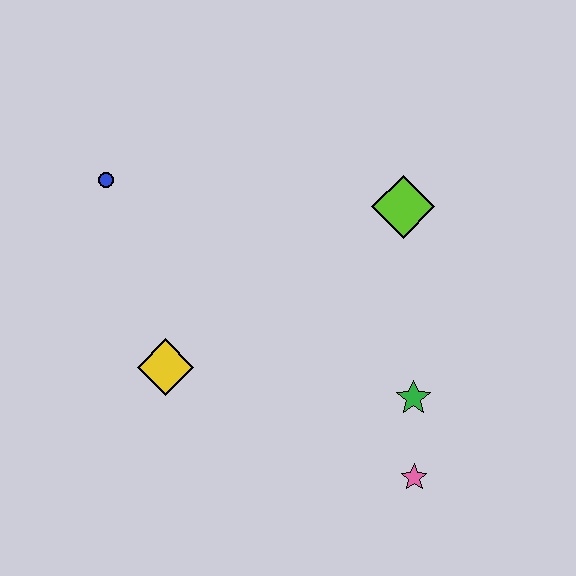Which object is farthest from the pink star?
The blue circle is farthest from the pink star.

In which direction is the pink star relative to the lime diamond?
The pink star is below the lime diamond.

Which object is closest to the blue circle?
The yellow diamond is closest to the blue circle.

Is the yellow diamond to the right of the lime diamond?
No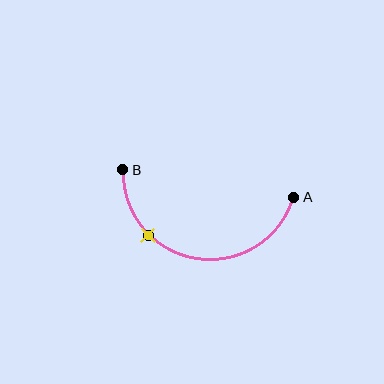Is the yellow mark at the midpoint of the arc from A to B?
No. The yellow mark lies on the arc but is closer to endpoint B. The arc midpoint would be at the point on the curve equidistant along the arc from both A and B.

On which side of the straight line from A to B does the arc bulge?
The arc bulges below the straight line connecting A and B.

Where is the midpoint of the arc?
The arc midpoint is the point on the curve farthest from the straight line joining A and B. It sits below that line.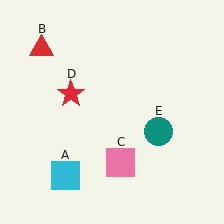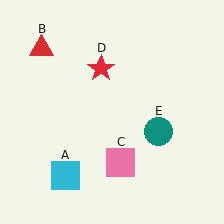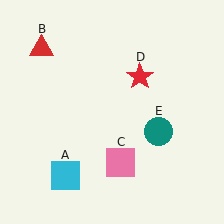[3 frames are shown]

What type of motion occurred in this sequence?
The red star (object D) rotated clockwise around the center of the scene.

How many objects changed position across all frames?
1 object changed position: red star (object D).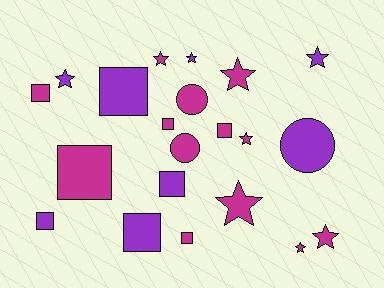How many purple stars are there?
There are 3 purple stars.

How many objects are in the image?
There are 21 objects.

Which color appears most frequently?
Magenta, with 13 objects.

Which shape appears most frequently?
Star, with 9 objects.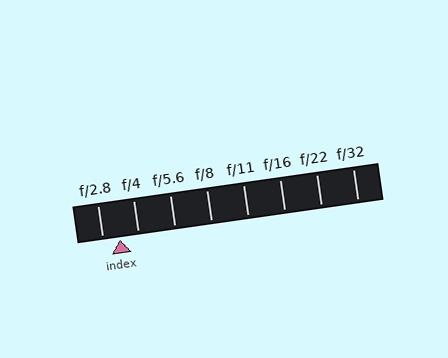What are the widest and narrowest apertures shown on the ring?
The widest aperture shown is f/2.8 and the narrowest is f/32.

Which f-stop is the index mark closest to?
The index mark is closest to f/2.8.